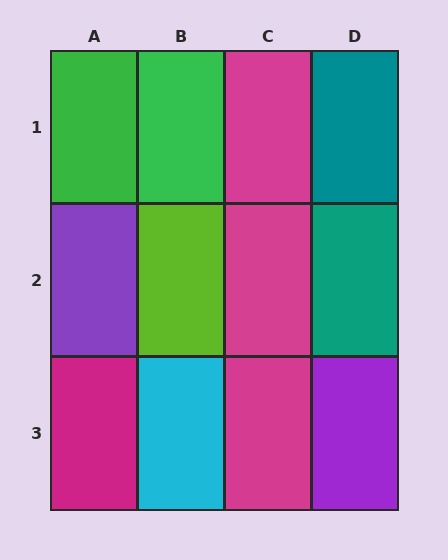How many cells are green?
2 cells are green.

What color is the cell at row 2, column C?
Magenta.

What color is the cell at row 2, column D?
Teal.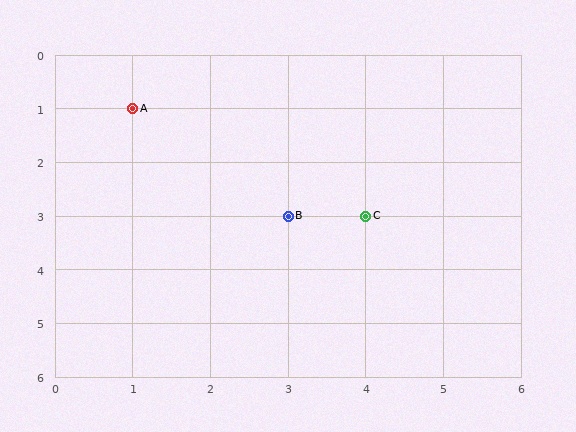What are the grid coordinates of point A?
Point A is at grid coordinates (1, 1).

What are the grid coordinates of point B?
Point B is at grid coordinates (3, 3).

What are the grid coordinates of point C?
Point C is at grid coordinates (4, 3).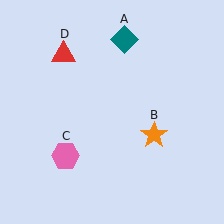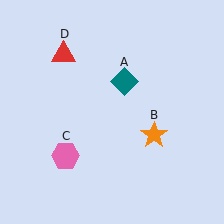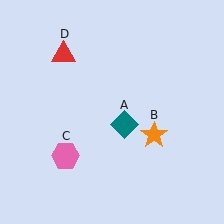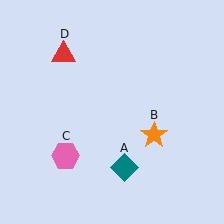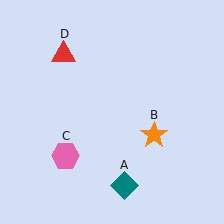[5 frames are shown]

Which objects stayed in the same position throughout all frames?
Orange star (object B) and pink hexagon (object C) and red triangle (object D) remained stationary.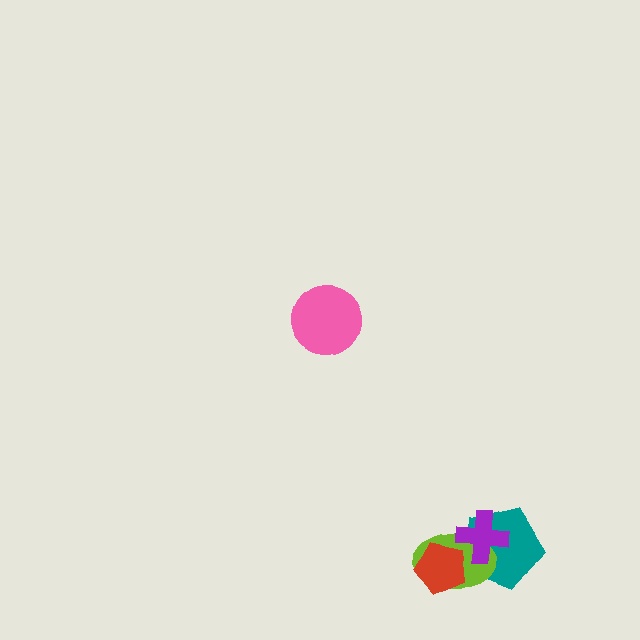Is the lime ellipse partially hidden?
Yes, it is partially covered by another shape.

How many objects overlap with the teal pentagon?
2 objects overlap with the teal pentagon.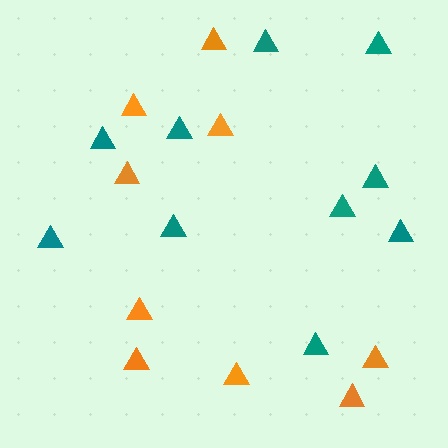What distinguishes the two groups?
There are 2 groups: one group of orange triangles (9) and one group of teal triangles (10).